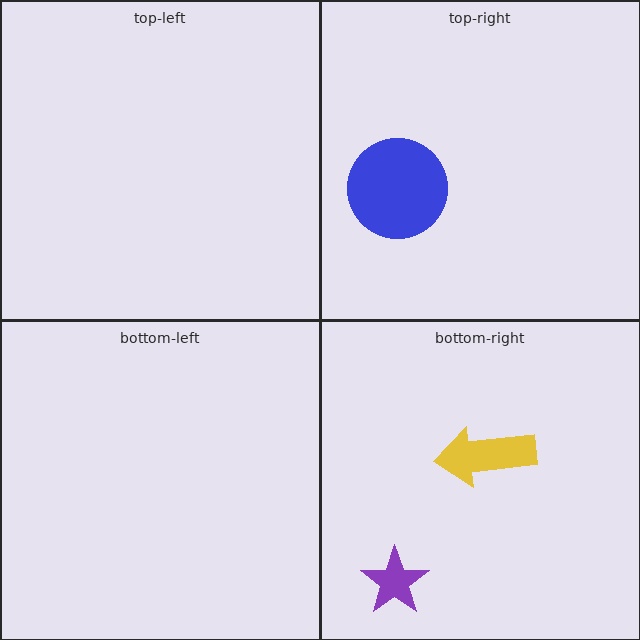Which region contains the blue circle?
The top-right region.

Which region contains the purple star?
The bottom-right region.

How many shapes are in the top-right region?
1.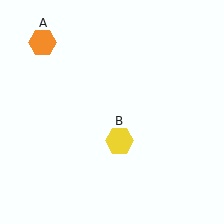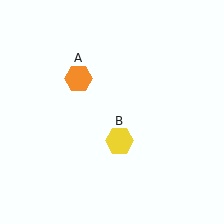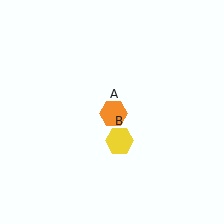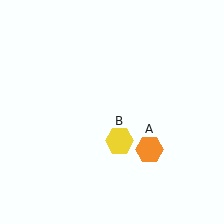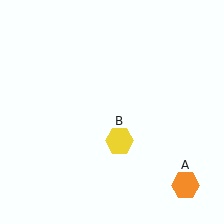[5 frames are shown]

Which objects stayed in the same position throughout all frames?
Yellow hexagon (object B) remained stationary.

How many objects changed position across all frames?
1 object changed position: orange hexagon (object A).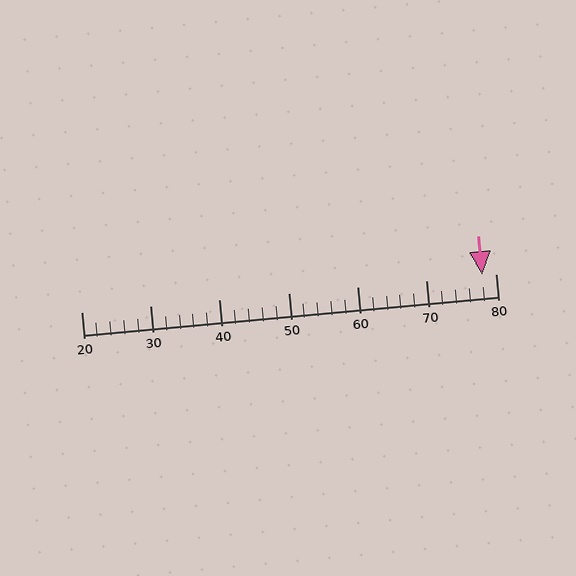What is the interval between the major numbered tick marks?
The major tick marks are spaced 10 units apart.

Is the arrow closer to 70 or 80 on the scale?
The arrow is closer to 80.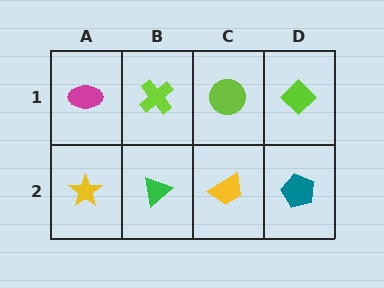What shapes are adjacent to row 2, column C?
A lime circle (row 1, column C), a green triangle (row 2, column B), a teal pentagon (row 2, column D).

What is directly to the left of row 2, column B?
A yellow star.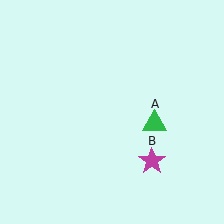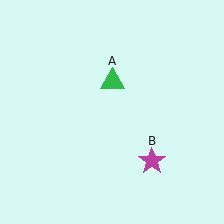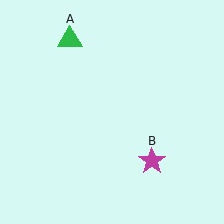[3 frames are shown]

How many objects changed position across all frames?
1 object changed position: green triangle (object A).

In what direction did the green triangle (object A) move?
The green triangle (object A) moved up and to the left.